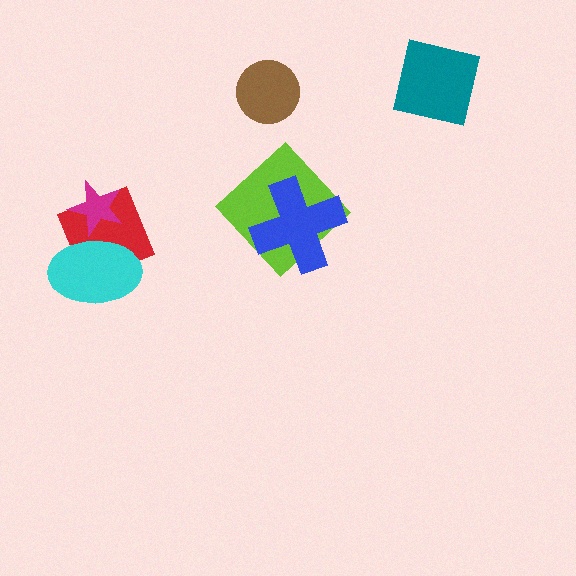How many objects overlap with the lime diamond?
1 object overlaps with the lime diamond.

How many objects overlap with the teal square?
0 objects overlap with the teal square.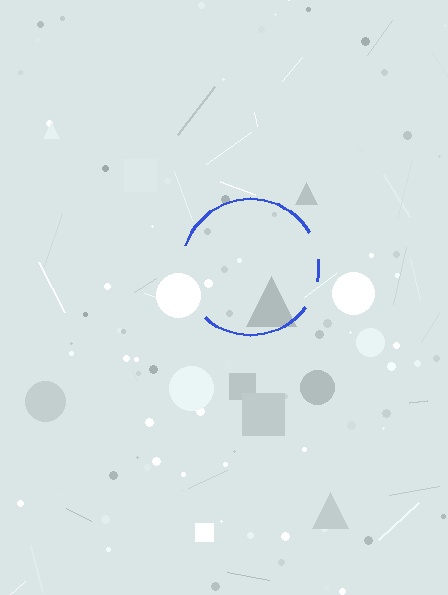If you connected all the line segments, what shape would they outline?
They would outline a circle.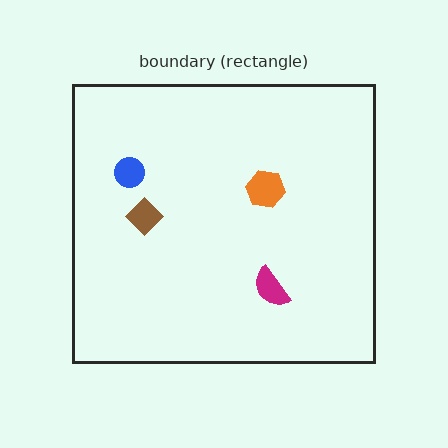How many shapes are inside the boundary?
4 inside, 0 outside.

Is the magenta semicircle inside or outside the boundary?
Inside.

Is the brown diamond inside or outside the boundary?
Inside.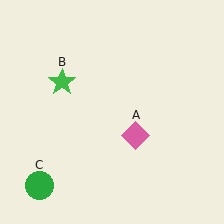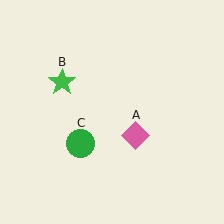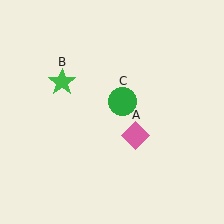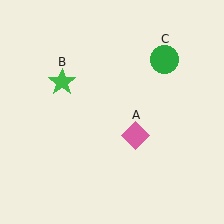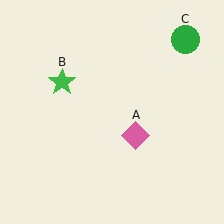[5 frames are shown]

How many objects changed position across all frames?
1 object changed position: green circle (object C).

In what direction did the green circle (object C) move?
The green circle (object C) moved up and to the right.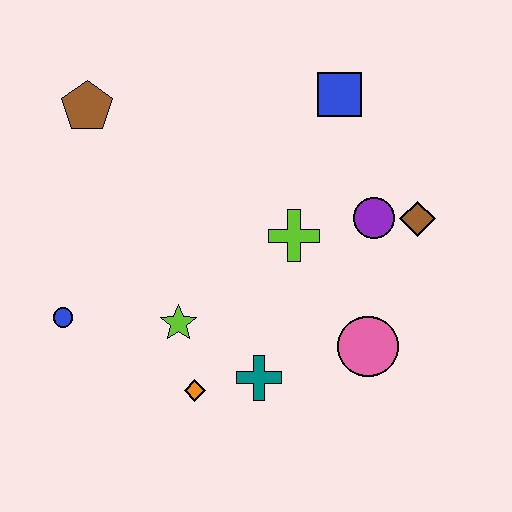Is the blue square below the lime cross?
No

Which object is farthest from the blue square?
The blue circle is farthest from the blue square.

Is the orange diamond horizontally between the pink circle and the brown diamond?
No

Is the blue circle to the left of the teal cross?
Yes